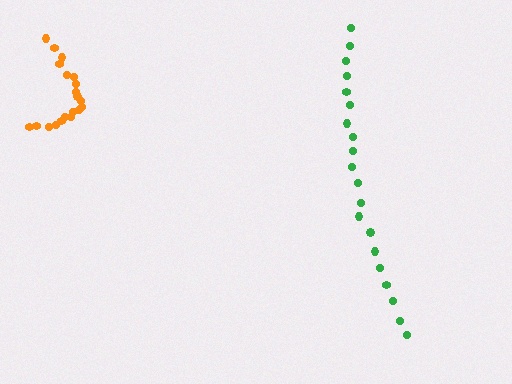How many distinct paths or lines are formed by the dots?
There are 2 distinct paths.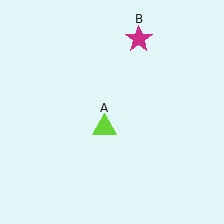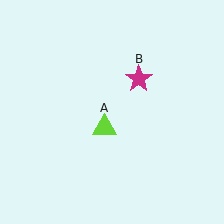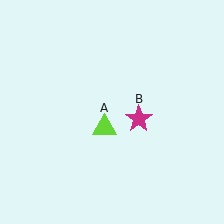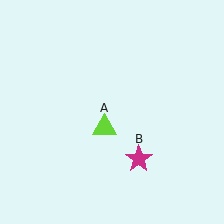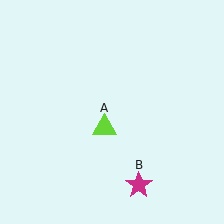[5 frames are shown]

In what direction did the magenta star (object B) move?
The magenta star (object B) moved down.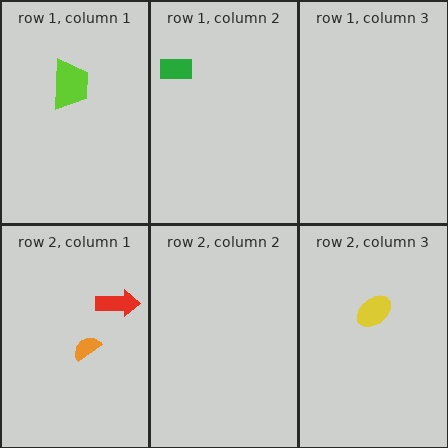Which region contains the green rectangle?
The row 1, column 2 region.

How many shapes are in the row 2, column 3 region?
1.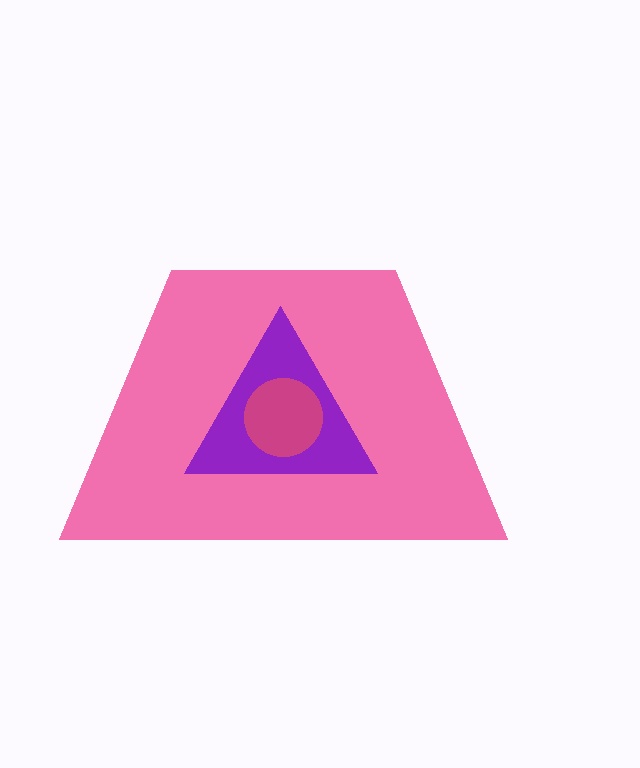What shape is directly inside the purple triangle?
The magenta circle.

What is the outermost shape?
The pink trapezoid.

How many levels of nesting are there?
3.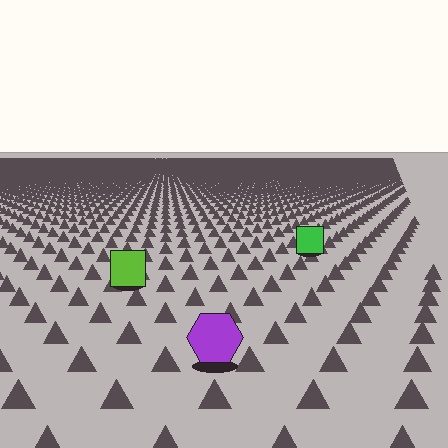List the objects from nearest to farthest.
From nearest to farthest: the purple hexagon, the lime square, the green square.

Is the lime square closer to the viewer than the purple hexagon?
No. The purple hexagon is closer — you can tell from the texture gradient: the ground texture is coarser near it.